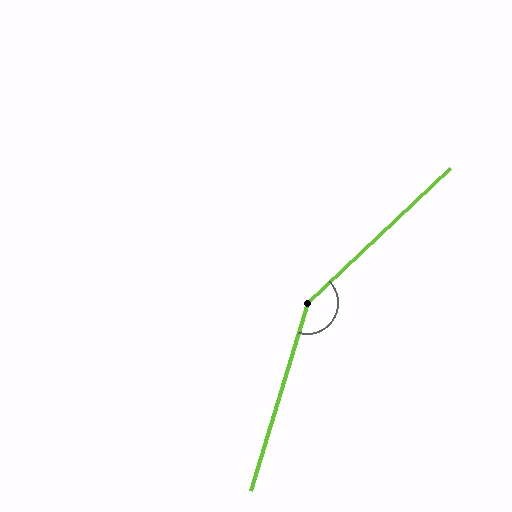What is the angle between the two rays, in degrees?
Approximately 150 degrees.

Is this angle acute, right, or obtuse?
It is obtuse.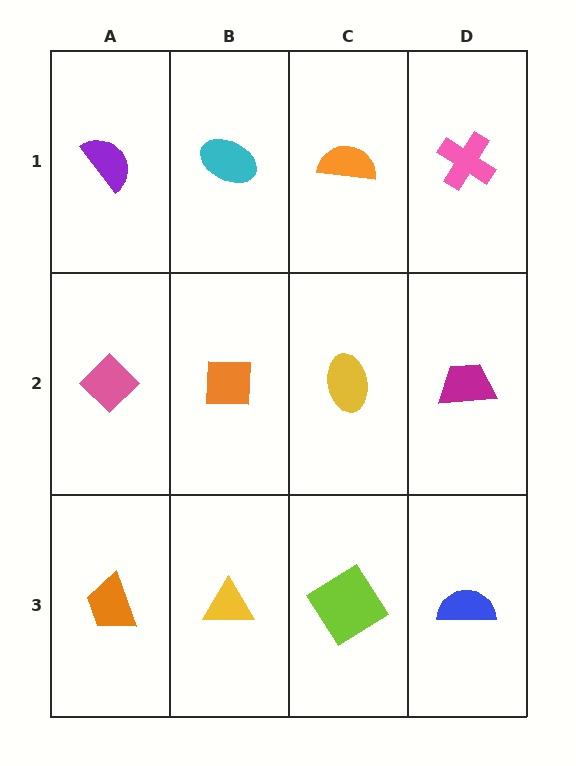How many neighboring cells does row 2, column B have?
4.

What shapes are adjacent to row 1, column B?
An orange square (row 2, column B), a purple semicircle (row 1, column A), an orange semicircle (row 1, column C).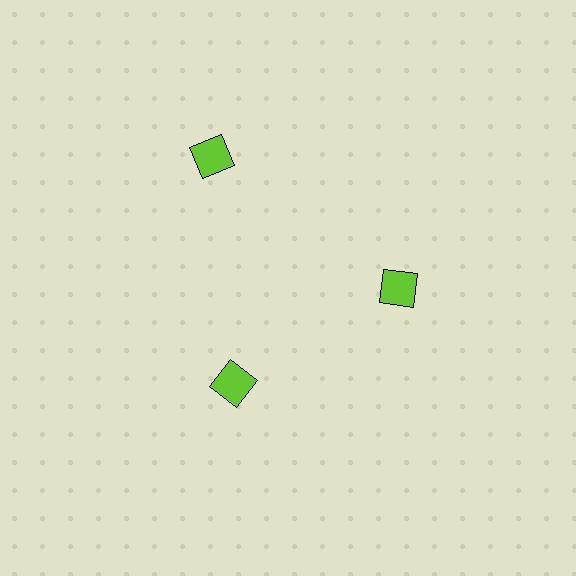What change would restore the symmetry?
The symmetry would be restored by moving it inward, back onto the ring so that all 3 squares sit at equal angles and equal distance from the center.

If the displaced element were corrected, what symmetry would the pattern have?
It would have 3-fold rotational symmetry — the pattern would map onto itself every 120 degrees.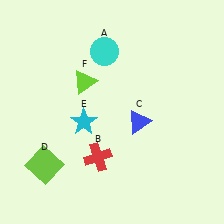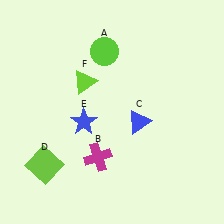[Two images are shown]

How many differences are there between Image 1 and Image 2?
There are 3 differences between the two images.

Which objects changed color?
A changed from cyan to lime. B changed from red to magenta. E changed from cyan to blue.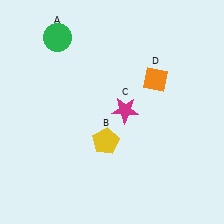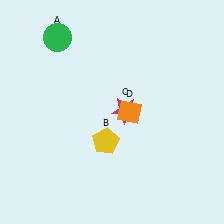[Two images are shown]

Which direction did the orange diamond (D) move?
The orange diamond (D) moved down.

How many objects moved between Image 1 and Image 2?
1 object moved between the two images.